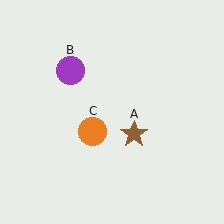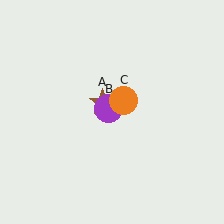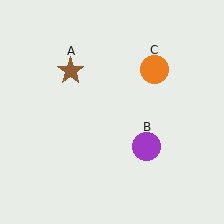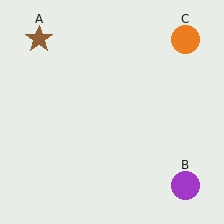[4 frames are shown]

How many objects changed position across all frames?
3 objects changed position: brown star (object A), purple circle (object B), orange circle (object C).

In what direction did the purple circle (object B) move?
The purple circle (object B) moved down and to the right.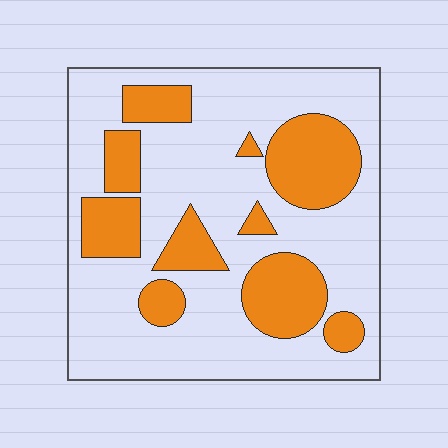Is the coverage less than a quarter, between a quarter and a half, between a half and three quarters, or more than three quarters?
Between a quarter and a half.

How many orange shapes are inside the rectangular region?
10.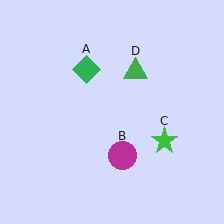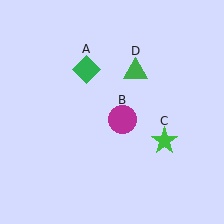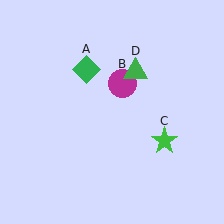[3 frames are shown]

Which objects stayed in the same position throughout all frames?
Green diamond (object A) and green star (object C) and green triangle (object D) remained stationary.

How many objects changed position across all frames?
1 object changed position: magenta circle (object B).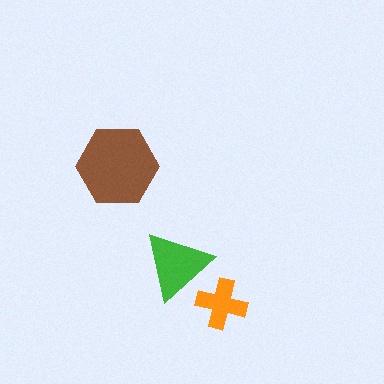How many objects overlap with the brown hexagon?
0 objects overlap with the brown hexagon.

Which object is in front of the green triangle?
The orange cross is in front of the green triangle.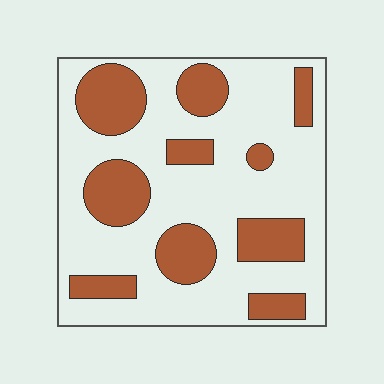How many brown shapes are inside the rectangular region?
10.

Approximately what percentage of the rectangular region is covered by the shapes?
Approximately 30%.